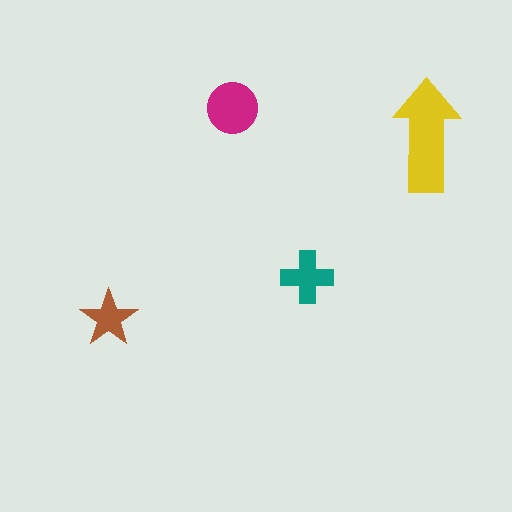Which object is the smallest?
The brown star.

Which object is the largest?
The yellow arrow.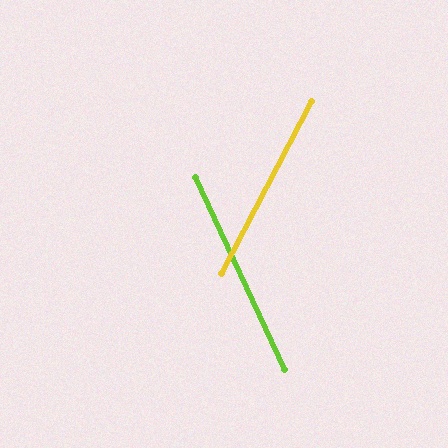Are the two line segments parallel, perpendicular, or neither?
Neither parallel nor perpendicular — they differ by about 53°.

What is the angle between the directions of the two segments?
Approximately 53 degrees.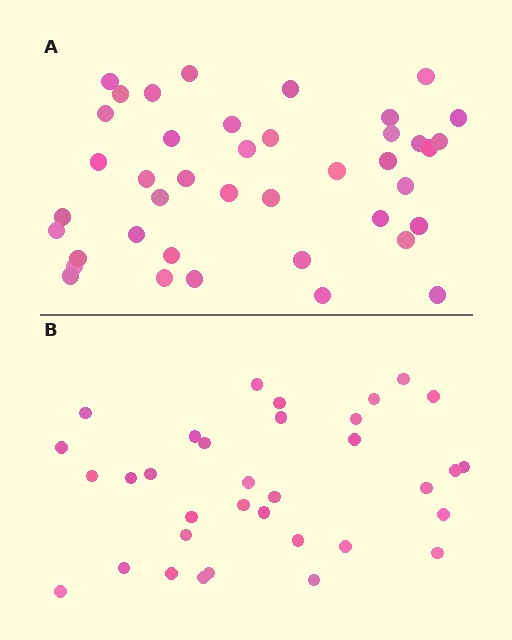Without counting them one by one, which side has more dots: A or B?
Region A (the top region) has more dots.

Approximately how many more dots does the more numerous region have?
Region A has roughly 8 or so more dots than region B.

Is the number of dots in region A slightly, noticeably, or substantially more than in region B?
Region A has only slightly more — the two regions are fairly close. The ratio is roughly 1.2 to 1.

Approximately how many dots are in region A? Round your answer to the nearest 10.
About 40 dots. (The exact count is 41, which rounds to 40.)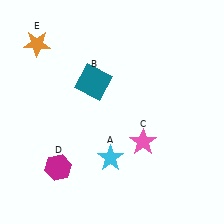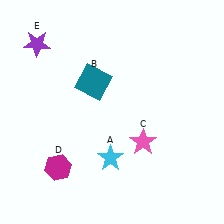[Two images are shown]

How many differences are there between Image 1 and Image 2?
There is 1 difference between the two images.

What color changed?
The star (E) changed from orange in Image 1 to purple in Image 2.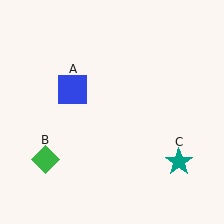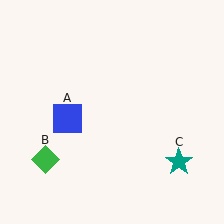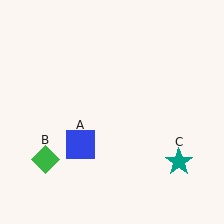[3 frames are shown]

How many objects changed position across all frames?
1 object changed position: blue square (object A).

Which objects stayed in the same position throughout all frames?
Green diamond (object B) and teal star (object C) remained stationary.